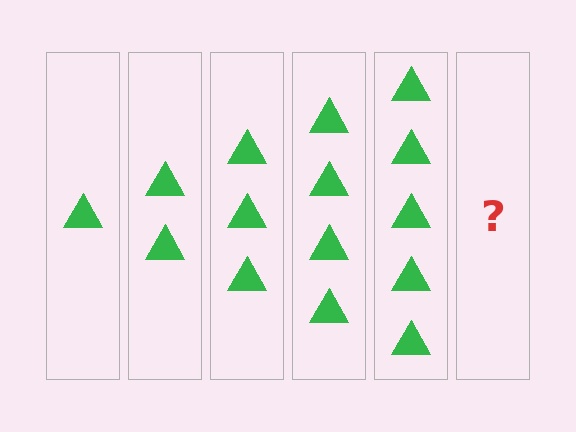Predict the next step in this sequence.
The next step is 6 triangles.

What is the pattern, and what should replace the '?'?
The pattern is that each step adds one more triangle. The '?' should be 6 triangles.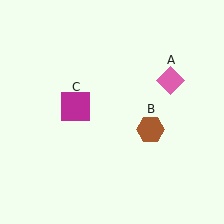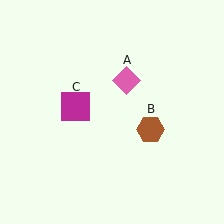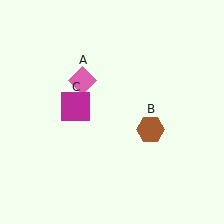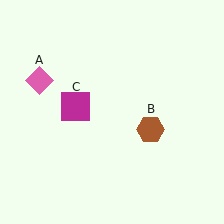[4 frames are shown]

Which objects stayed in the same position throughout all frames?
Brown hexagon (object B) and magenta square (object C) remained stationary.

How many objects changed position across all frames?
1 object changed position: pink diamond (object A).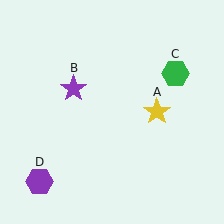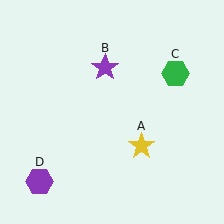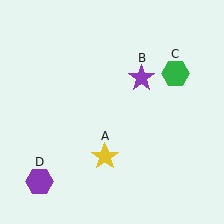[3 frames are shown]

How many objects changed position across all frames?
2 objects changed position: yellow star (object A), purple star (object B).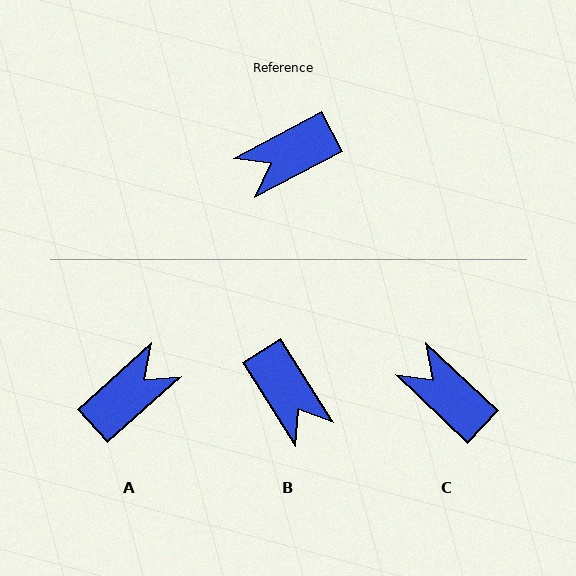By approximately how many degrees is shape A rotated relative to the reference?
Approximately 166 degrees clockwise.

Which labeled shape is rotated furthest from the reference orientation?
A, about 166 degrees away.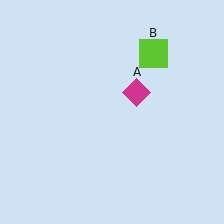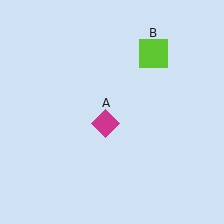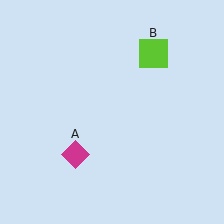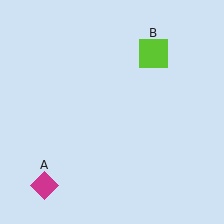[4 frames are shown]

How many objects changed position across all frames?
1 object changed position: magenta diamond (object A).